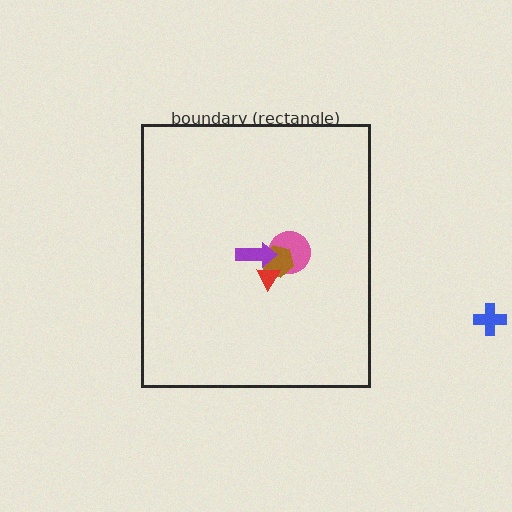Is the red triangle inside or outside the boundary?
Inside.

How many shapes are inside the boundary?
4 inside, 1 outside.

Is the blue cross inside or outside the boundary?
Outside.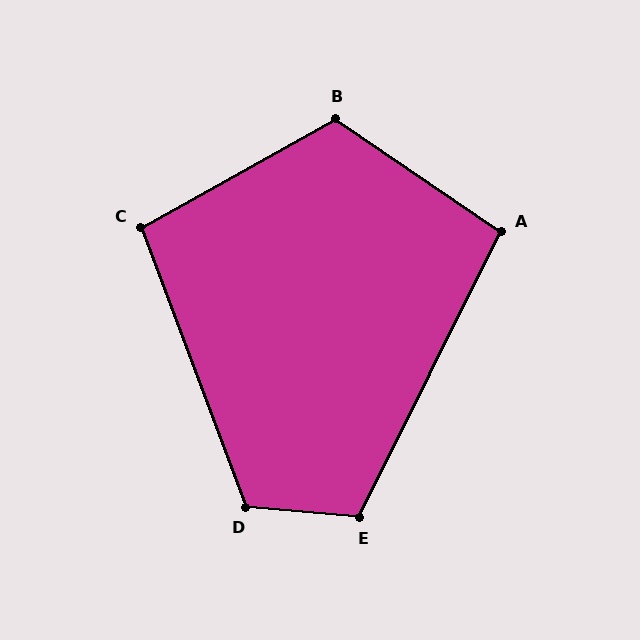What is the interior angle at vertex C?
Approximately 99 degrees (obtuse).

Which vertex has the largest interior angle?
B, at approximately 117 degrees.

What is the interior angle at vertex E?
Approximately 111 degrees (obtuse).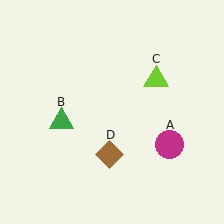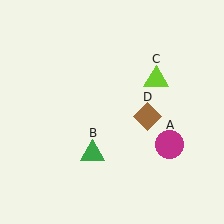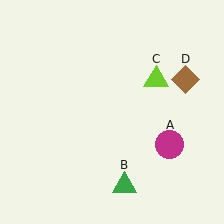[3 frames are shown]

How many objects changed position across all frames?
2 objects changed position: green triangle (object B), brown diamond (object D).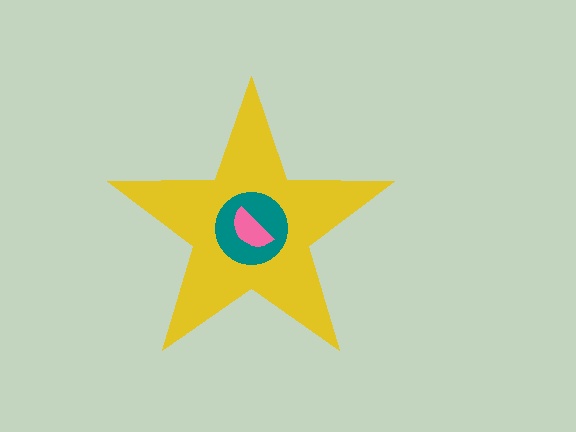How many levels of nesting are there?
3.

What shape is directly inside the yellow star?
The teal circle.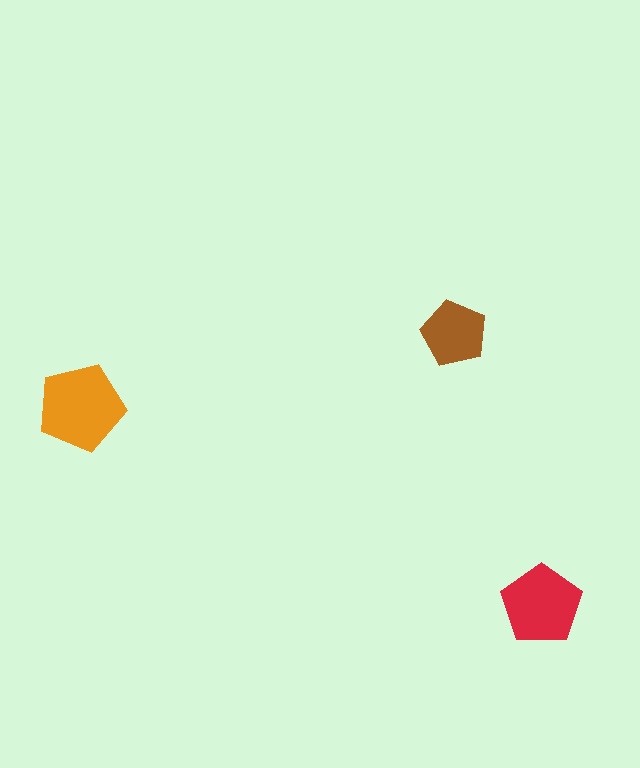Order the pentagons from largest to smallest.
the orange one, the red one, the brown one.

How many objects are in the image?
There are 3 objects in the image.